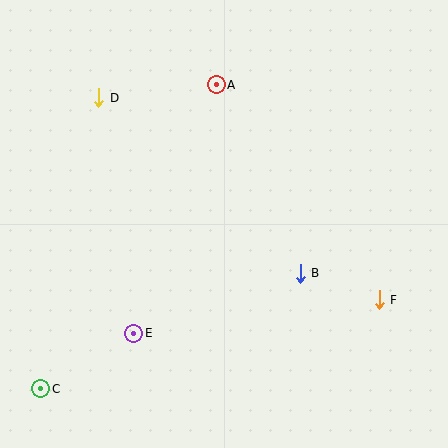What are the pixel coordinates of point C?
Point C is at (41, 389).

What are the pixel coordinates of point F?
Point F is at (379, 300).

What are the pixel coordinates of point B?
Point B is at (300, 273).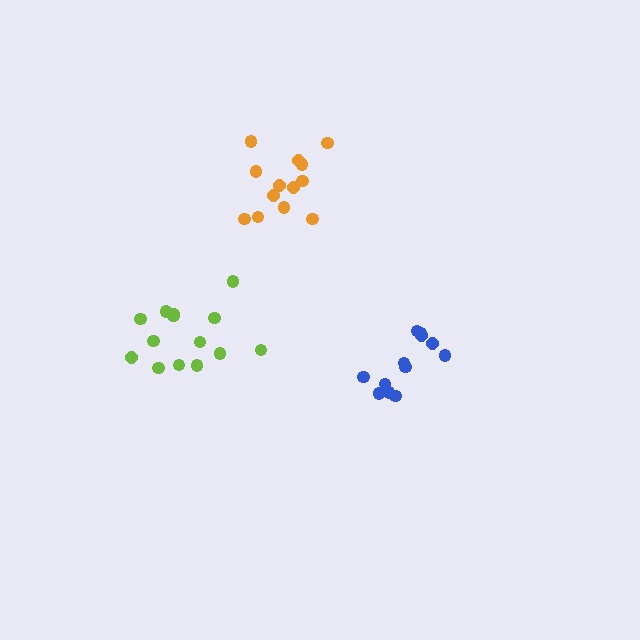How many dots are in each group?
Group 1: 14 dots, Group 2: 12 dots, Group 3: 13 dots (39 total).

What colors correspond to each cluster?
The clusters are colored: lime, blue, orange.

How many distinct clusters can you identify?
There are 3 distinct clusters.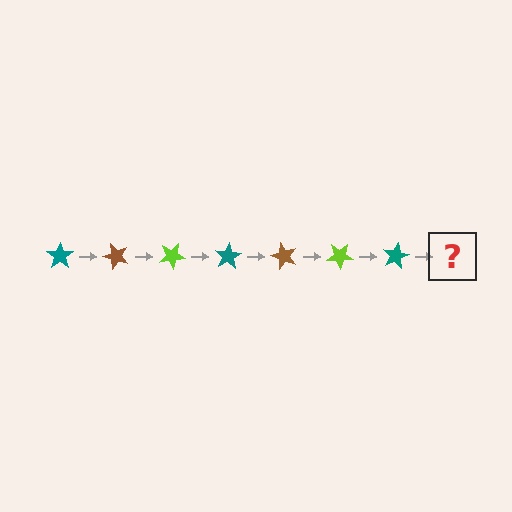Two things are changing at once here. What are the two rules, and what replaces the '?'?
The two rules are that it rotates 50 degrees each step and the color cycles through teal, brown, and lime. The '?' should be a brown star, rotated 350 degrees from the start.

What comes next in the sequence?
The next element should be a brown star, rotated 350 degrees from the start.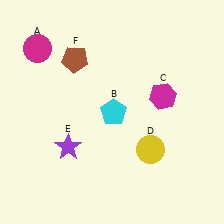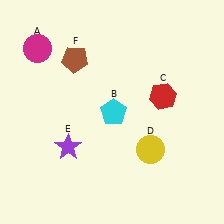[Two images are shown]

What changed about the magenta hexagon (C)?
In Image 1, C is magenta. In Image 2, it changed to red.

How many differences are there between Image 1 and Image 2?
There is 1 difference between the two images.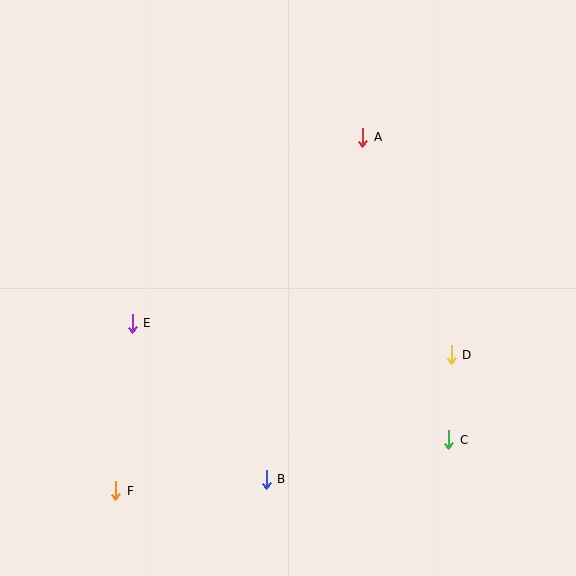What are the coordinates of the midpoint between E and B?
The midpoint between E and B is at (199, 401).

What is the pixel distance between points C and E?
The distance between C and E is 337 pixels.